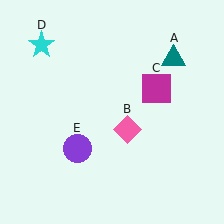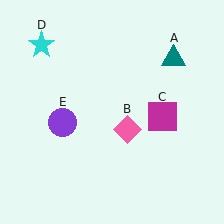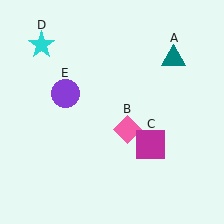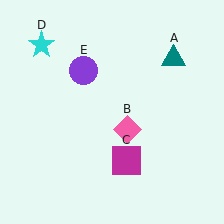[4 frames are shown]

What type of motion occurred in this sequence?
The magenta square (object C), purple circle (object E) rotated clockwise around the center of the scene.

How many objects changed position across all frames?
2 objects changed position: magenta square (object C), purple circle (object E).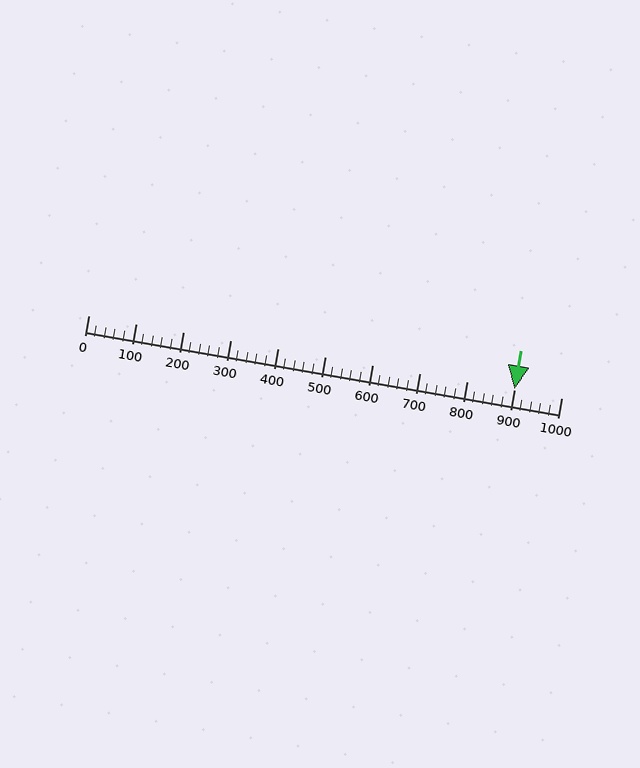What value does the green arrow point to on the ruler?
The green arrow points to approximately 900.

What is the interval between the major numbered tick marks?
The major tick marks are spaced 100 units apart.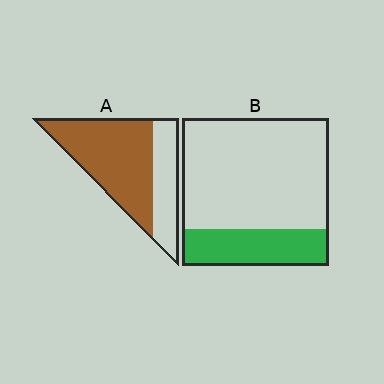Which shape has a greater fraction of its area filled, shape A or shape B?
Shape A.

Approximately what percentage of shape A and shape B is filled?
A is approximately 70% and B is approximately 25%.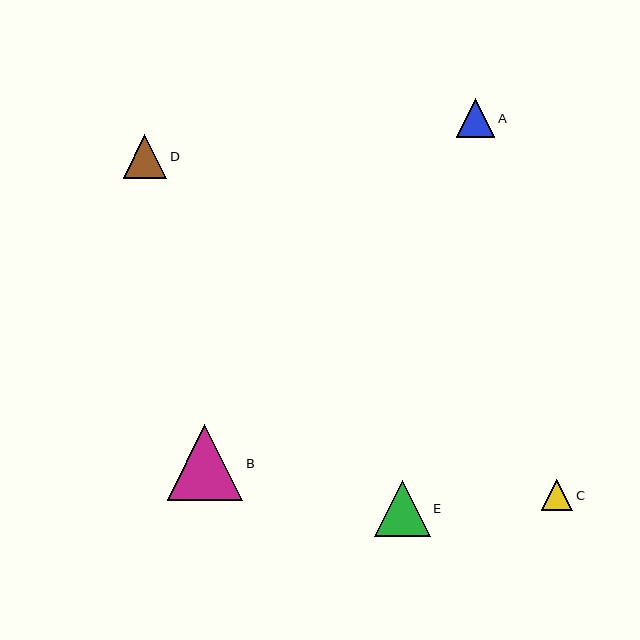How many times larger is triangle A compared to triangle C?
Triangle A is approximately 1.2 times the size of triangle C.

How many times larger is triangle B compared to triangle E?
Triangle B is approximately 1.4 times the size of triangle E.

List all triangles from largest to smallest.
From largest to smallest: B, E, D, A, C.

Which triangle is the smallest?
Triangle C is the smallest with a size of approximately 32 pixels.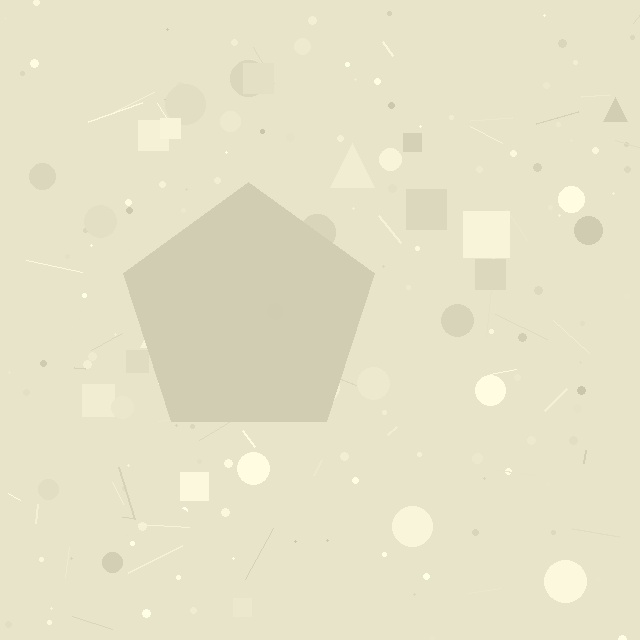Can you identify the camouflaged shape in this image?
The camouflaged shape is a pentagon.